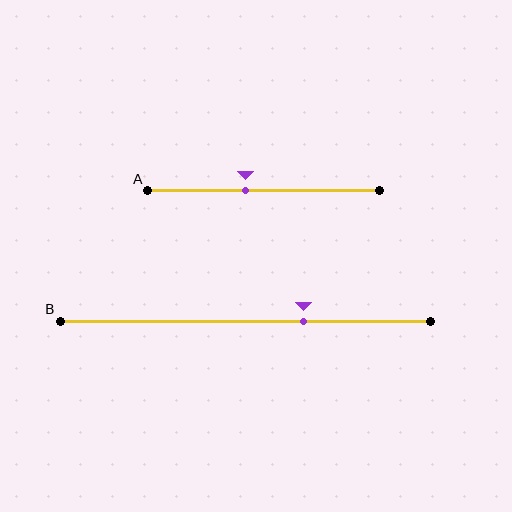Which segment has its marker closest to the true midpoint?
Segment A has its marker closest to the true midpoint.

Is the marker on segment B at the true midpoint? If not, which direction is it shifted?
No, the marker on segment B is shifted to the right by about 16% of the segment length.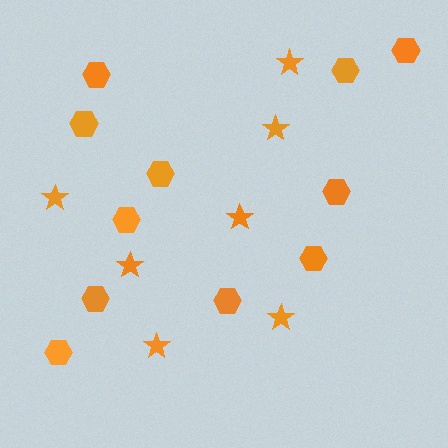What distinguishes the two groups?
There are 2 groups: one group of stars (7) and one group of hexagons (11).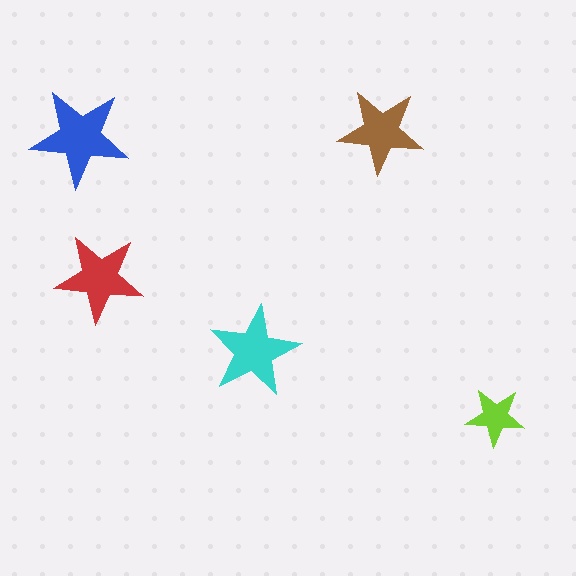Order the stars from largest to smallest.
the blue one, the cyan one, the red one, the brown one, the lime one.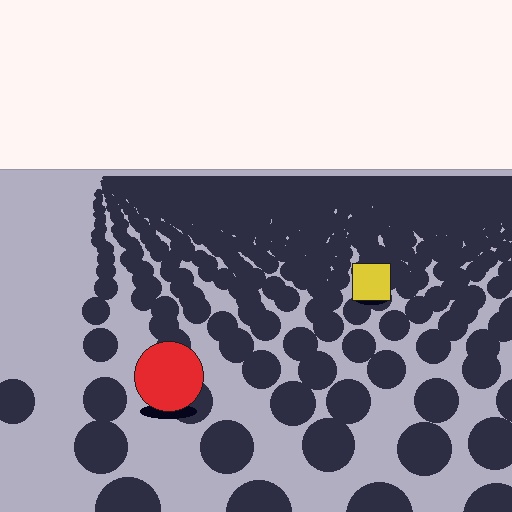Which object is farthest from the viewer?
The yellow square is farthest from the viewer. It appears smaller and the ground texture around it is denser.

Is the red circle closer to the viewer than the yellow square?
Yes. The red circle is closer — you can tell from the texture gradient: the ground texture is coarser near it.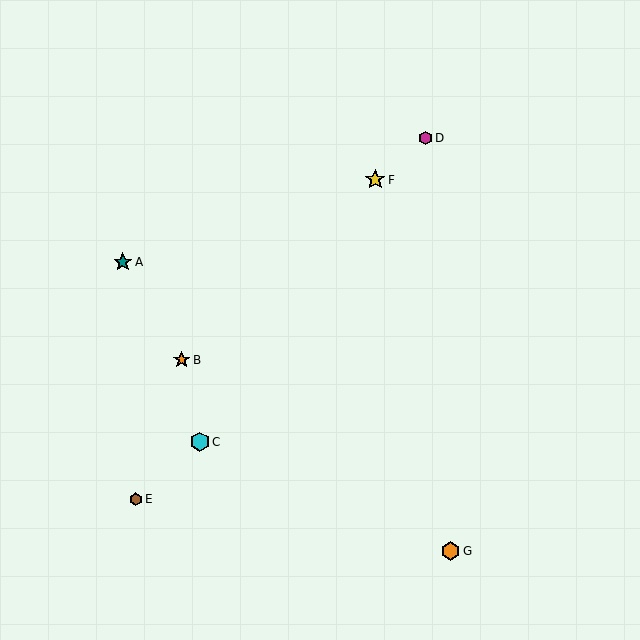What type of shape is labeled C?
Shape C is a cyan hexagon.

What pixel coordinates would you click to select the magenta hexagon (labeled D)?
Click at (426, 138) to select the magenta hexagon D.